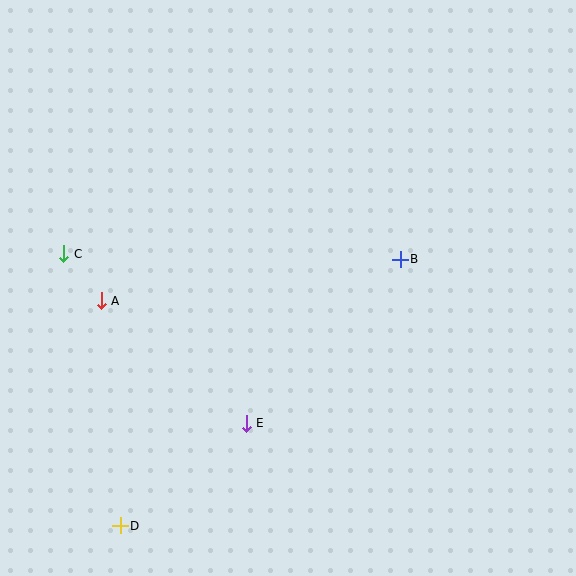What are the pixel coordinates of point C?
Point C is at (64, 254).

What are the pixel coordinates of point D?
Point D is at (120, 526).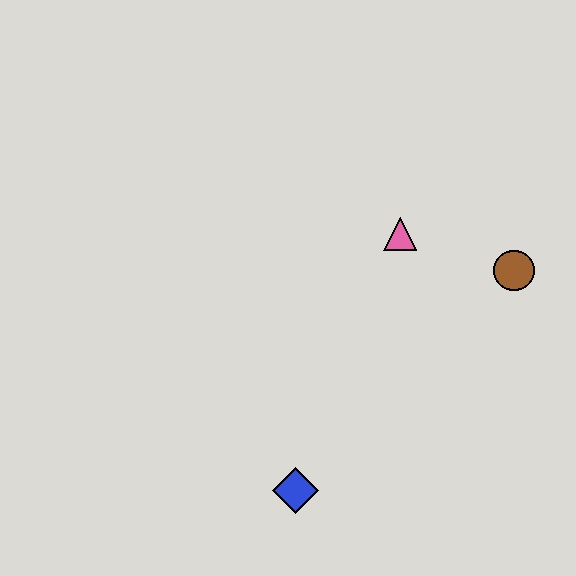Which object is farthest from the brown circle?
The blue diamond is farthest from the brown circle.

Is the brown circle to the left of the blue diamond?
No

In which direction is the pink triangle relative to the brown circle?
The pink triangle is to the left of the brown circle.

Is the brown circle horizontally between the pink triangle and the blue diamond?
No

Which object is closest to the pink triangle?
The brown circle is closest to the pink triangle.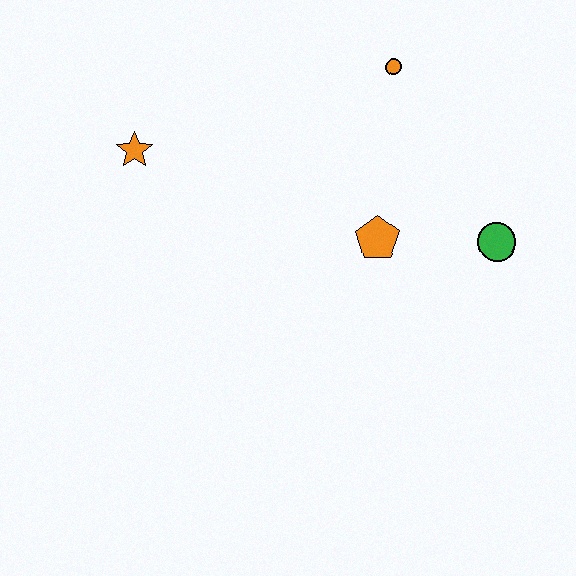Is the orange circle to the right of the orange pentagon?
Yes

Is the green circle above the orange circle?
No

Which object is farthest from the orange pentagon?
The orange star is farthest from the orange pentagon.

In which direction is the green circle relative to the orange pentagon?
The green circle is to the right of the orange pentagon.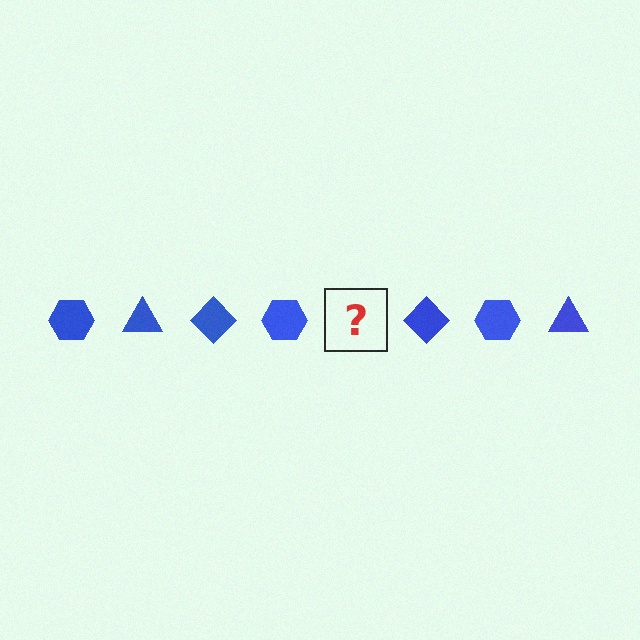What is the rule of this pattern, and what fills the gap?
The rule is that the pattern cycles through hexagon, triangle, diamond shapes in blue. The gap should be filled with a blue triangle.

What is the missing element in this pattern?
The missing element is a blue triangle.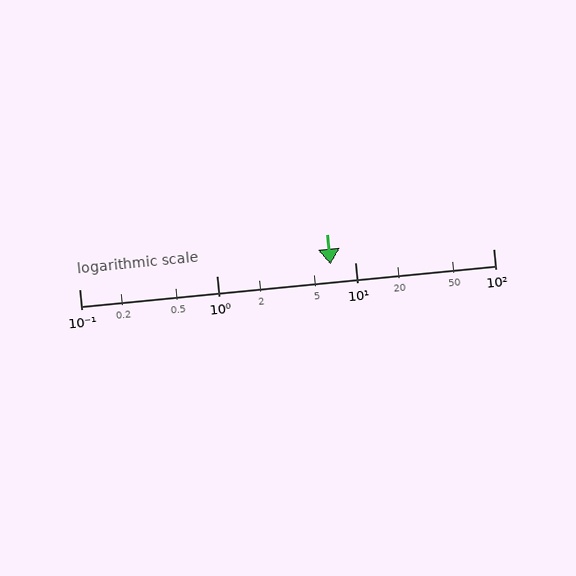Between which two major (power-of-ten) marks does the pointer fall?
The pointer is between 1 and 10.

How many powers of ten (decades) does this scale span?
The scale spans 3 decades, from 0.1 to 100.